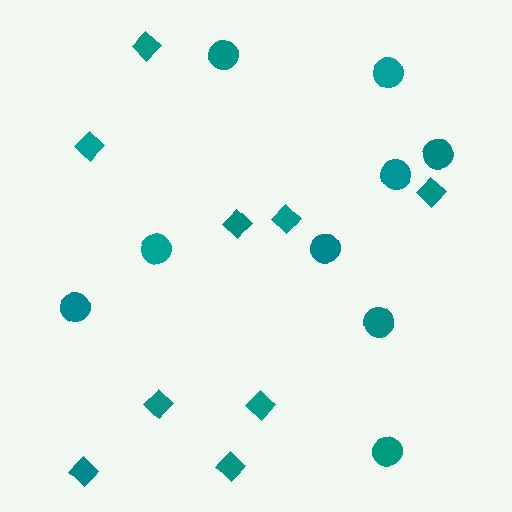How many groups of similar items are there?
There are 2 groups: one group of circles (9) and one group of diamonds (9).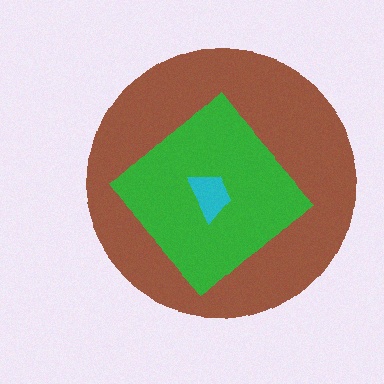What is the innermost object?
The cyan trapezoid.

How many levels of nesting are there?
3.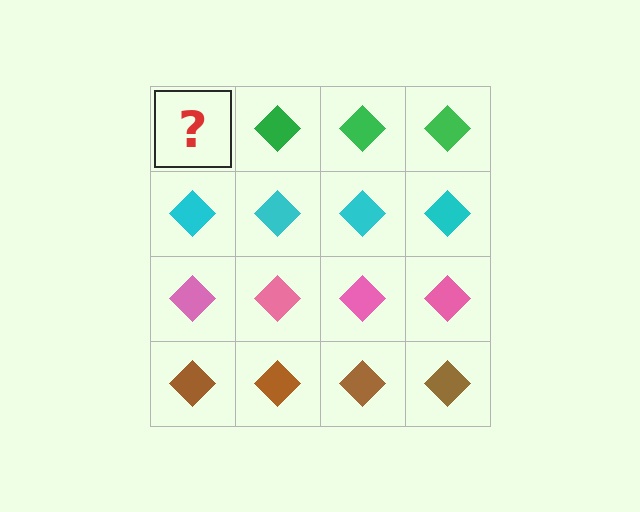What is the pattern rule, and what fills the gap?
The rule is that each row has a consistent color. The gap should be filled with a green diamond.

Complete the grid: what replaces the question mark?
The question mark should be replaced with a green diamond.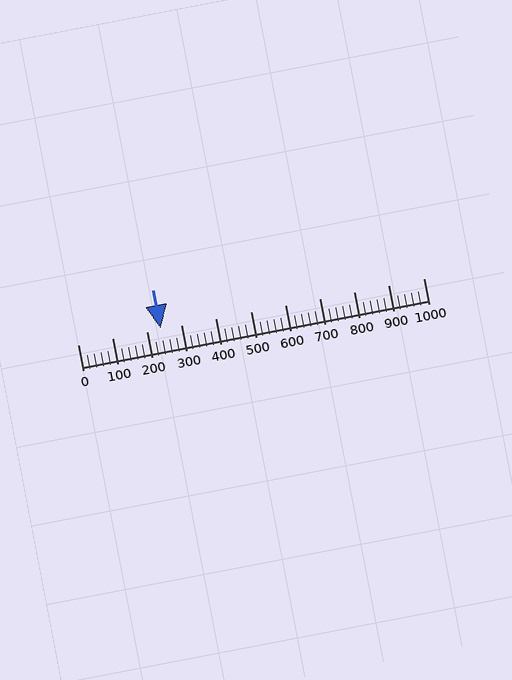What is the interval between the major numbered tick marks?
The major tick marks are spaced 100 units apart.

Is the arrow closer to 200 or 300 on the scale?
The arrow is closer to 200.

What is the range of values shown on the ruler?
The ruler shows values from 0 to 1000.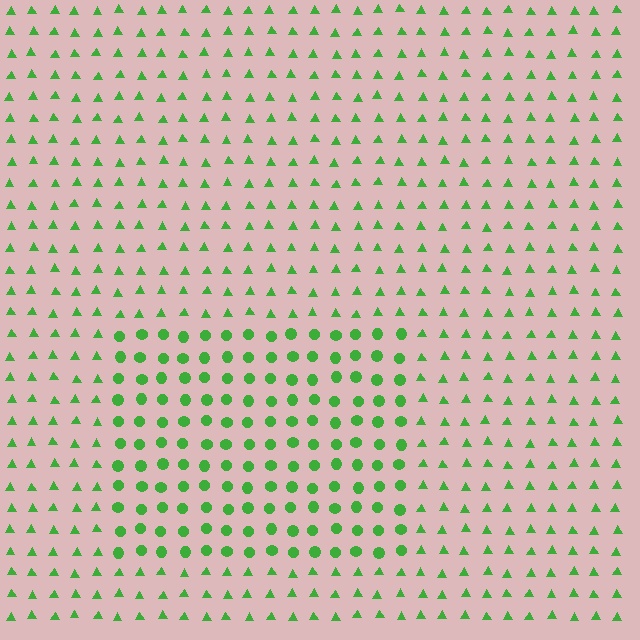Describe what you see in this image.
The image is filled with small green elements arranged in a uniform grid. A rectangle-shaped region contains circles, while the surrounding area contains triangles. The boundary is defined purely by the change in element shape.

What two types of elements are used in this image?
The image uses circles inside the rectangle region and triangles outside it.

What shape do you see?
I see a rectangle.